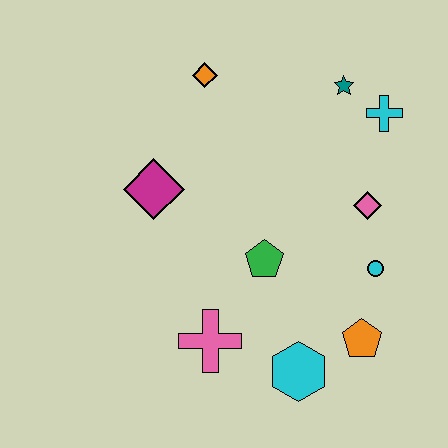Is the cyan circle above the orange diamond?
No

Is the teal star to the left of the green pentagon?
No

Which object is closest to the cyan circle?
The pink diamond is closest to the cyan circle.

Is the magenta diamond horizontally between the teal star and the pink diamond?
No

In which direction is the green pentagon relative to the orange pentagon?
The green pentagon is to the left of the orange pentagon.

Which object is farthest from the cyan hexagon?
The orange diamond is farthest from the cyan hexagon.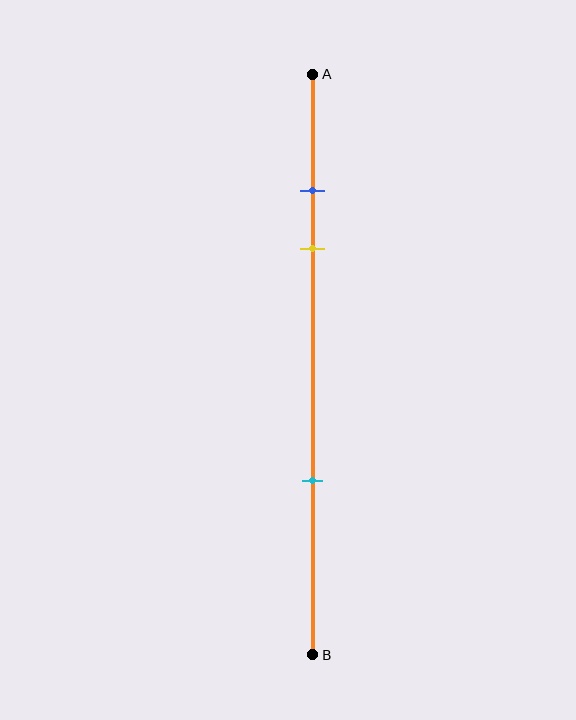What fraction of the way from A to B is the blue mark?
The blue mark is approximately 20% (0.2) of the way from A to B.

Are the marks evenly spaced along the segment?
No, the marks are not evenly spaced.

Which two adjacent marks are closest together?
The blue and yellow marks are the closest adjacent pair.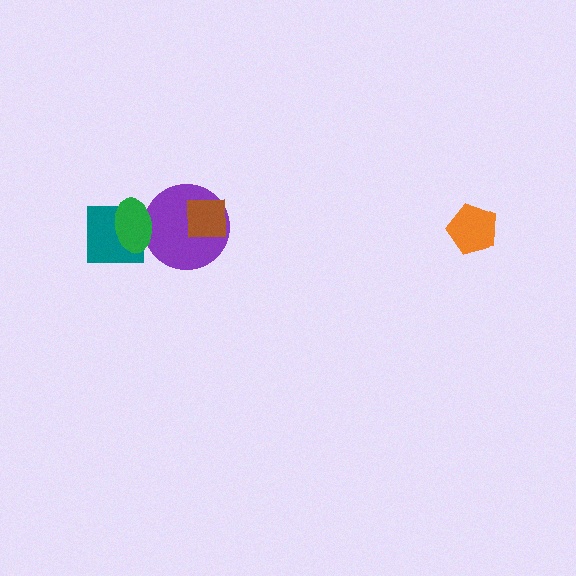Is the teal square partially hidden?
Yes, it is partially covered by another shape.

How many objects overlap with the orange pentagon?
0 objects overlap with the orange pentagon.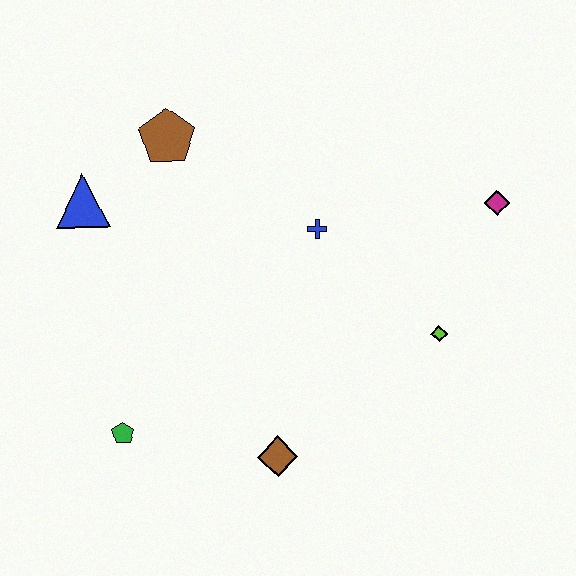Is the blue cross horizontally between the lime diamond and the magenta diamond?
No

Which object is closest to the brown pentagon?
The blue triangle is closest to the brown pentagon.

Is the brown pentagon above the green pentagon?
Yes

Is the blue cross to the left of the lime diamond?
Yes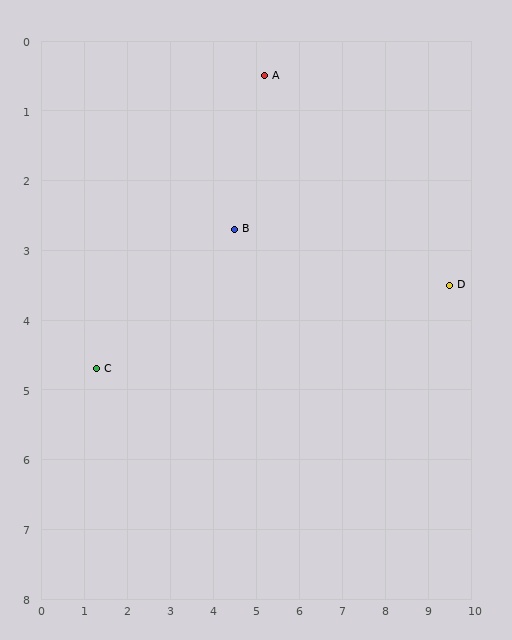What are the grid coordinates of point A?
Point A is at approximately (5.2, 0.5).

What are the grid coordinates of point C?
Point C is at approximately (1.3, 4.7).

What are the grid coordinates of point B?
Point B is at approximately (4.5, 2.7).